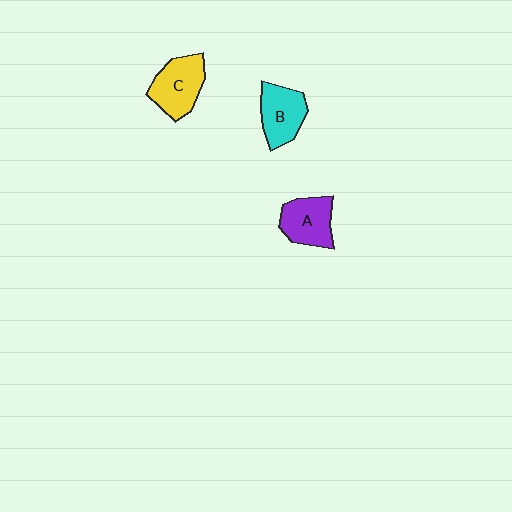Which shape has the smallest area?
Shape A (purple).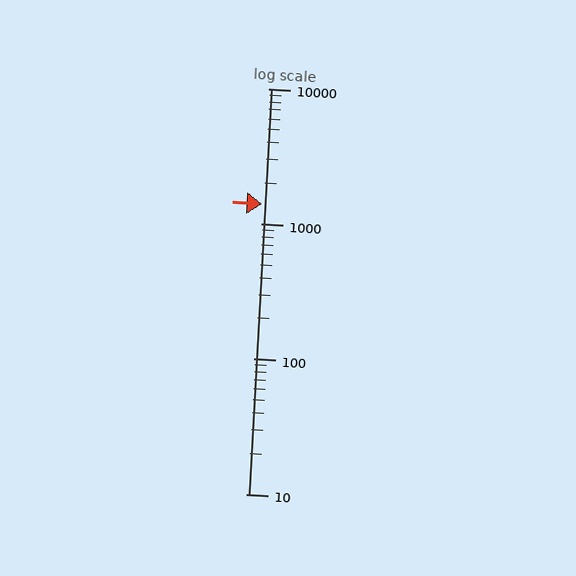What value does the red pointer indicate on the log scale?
The pointer indicates approximately 1400.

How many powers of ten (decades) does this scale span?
The scale spans 3 decades, from 10 to 10000.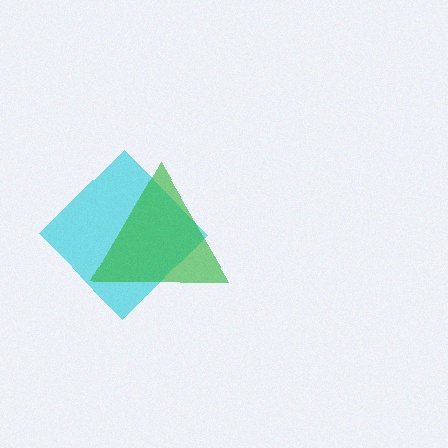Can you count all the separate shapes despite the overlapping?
Yes, there are 2 separate shapes.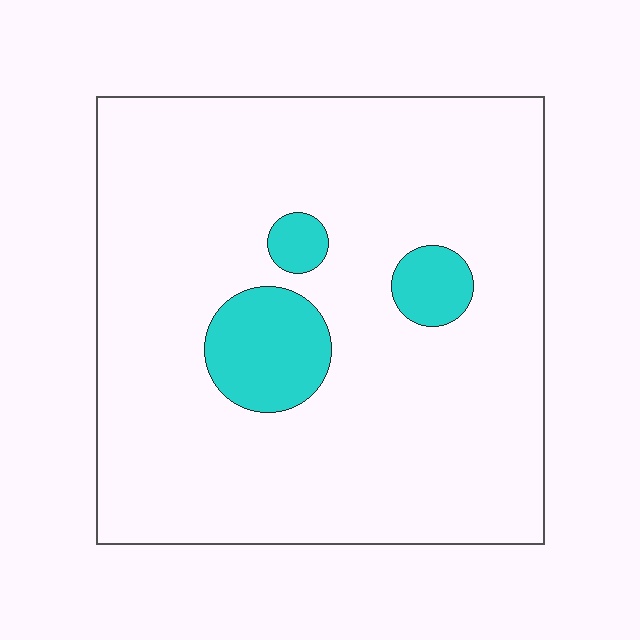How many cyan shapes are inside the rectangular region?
3.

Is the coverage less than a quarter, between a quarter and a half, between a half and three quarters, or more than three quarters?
Less than a quarter.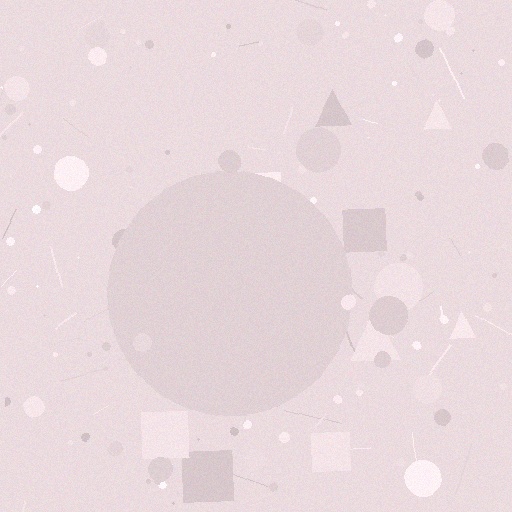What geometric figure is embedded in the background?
A circle is embedded in the background.